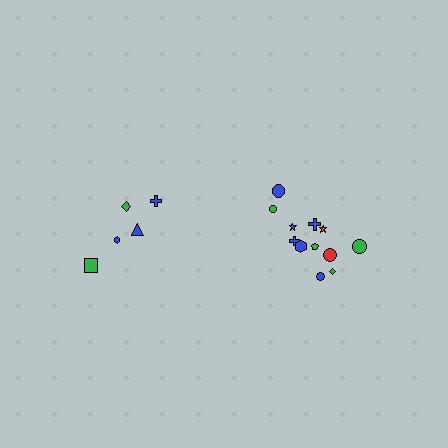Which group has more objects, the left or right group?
The right group.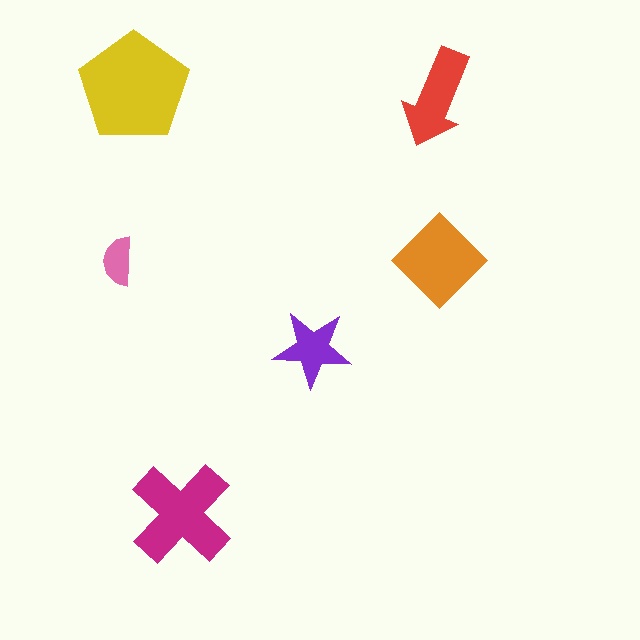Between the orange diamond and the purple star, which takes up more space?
The orange diamond.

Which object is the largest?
The yellow pentagon.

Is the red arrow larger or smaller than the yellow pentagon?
Smaller.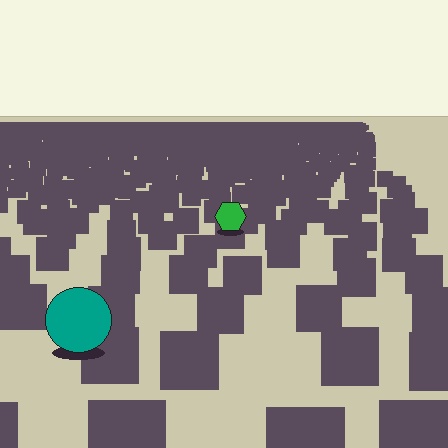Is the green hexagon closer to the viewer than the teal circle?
No. The teal circle is closer — you can tell from the texture gradient: the ground texture is coarser near it.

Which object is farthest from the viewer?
The green hexagon is farthest from the viewer. It appears smaller and the ground texture around it is denser.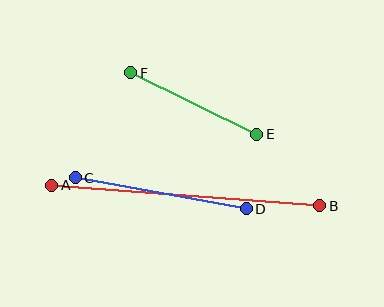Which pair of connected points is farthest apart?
Points A and B are farthest apart.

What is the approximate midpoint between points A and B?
The midpoint is at approximately (186, 196) pixels.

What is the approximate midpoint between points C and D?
The midpoint is at approximately (161, 193) pixels.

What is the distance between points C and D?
The distance is approximately 174 pixels.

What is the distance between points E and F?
The distance is approximately 141 pixels.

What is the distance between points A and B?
The distance is approximately 269 pixels.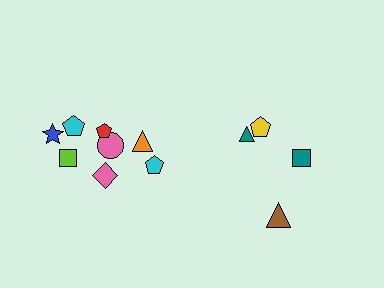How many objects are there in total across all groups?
There are 12 objects.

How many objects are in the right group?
There are 4 objects.